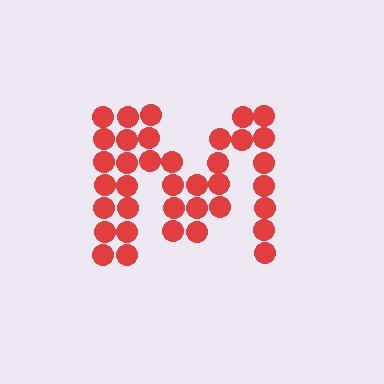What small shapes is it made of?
It is made of small circles.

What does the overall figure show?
The overall figure shows the letter M.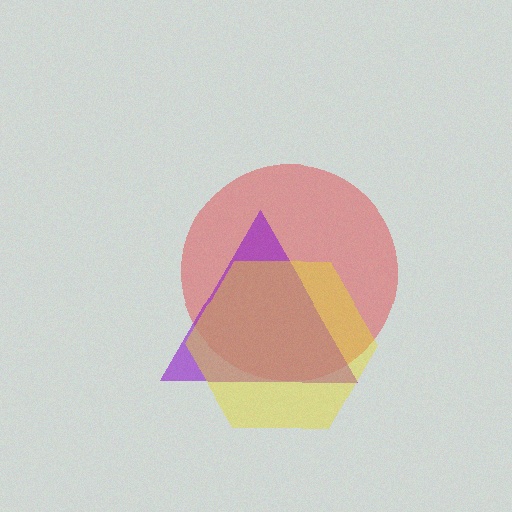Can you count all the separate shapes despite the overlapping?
Yes, there are 3 separate shapes.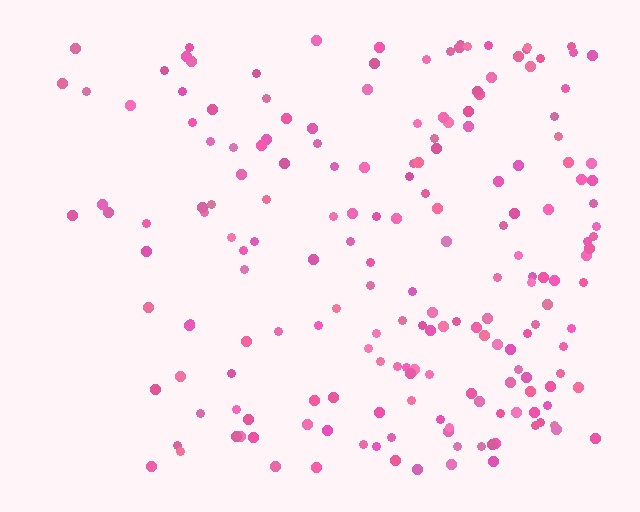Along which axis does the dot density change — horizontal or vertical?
Horizontal.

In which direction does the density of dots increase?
From left to right, with the right side densest.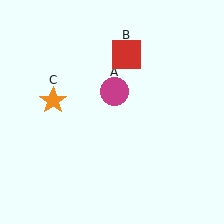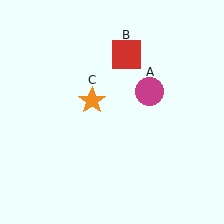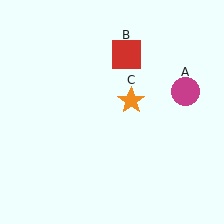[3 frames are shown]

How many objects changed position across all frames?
2 objects changed position: magenta circle (object A), orange star (object C).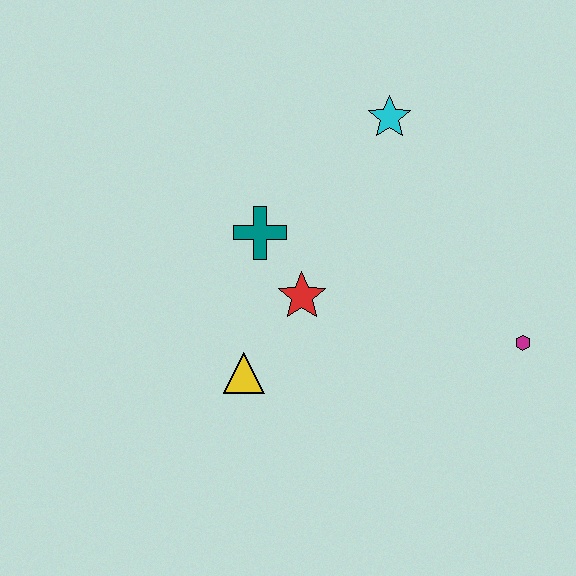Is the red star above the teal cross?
No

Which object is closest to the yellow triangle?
The red star is closest to the yellow triangle.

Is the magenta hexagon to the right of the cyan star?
Yes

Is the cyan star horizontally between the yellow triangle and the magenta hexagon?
Yes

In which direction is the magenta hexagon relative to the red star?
The magenta hexagon is to the right of the red star.